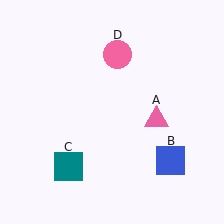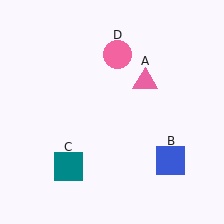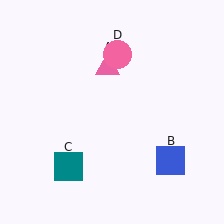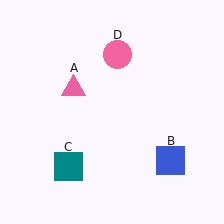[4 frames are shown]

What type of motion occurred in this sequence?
The pink triangle (object A) rotated counterclockwise around the center of the scene.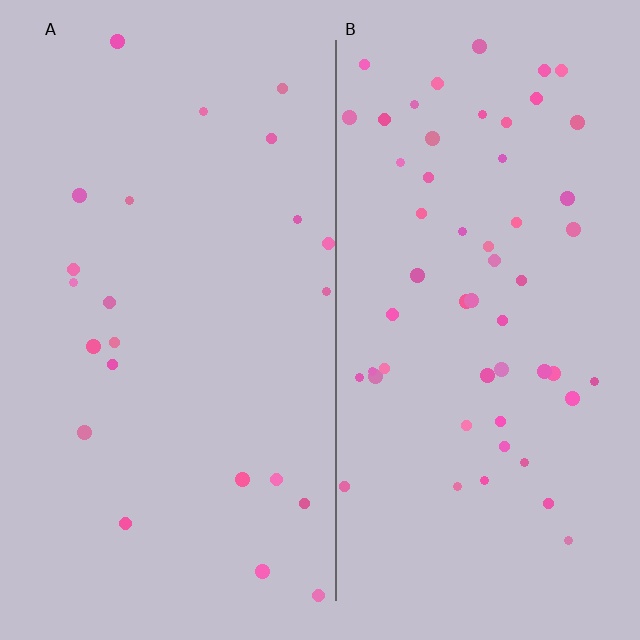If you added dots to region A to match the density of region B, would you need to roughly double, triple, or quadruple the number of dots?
Approximately double.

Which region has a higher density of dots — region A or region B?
B (the right).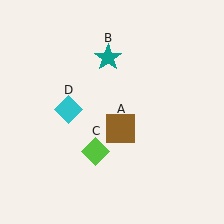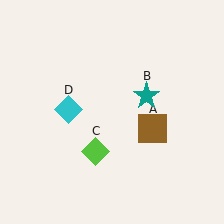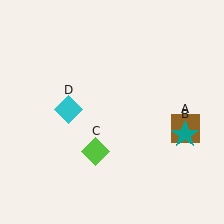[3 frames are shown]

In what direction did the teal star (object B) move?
The teal star (object B) moved down and to the right.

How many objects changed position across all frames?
2 objects changed position: brown square (object A), teal star (object B).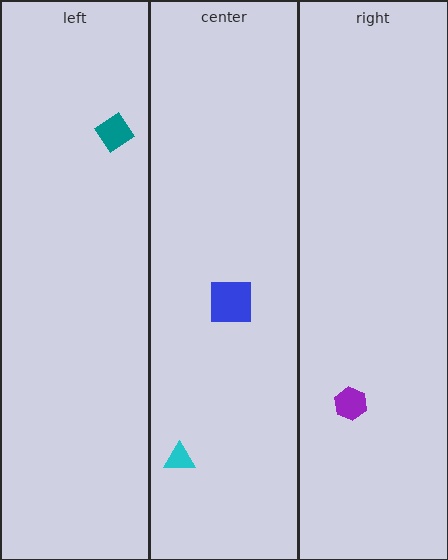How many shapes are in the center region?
2.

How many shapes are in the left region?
1.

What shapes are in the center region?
The cyan triangle, the blue square.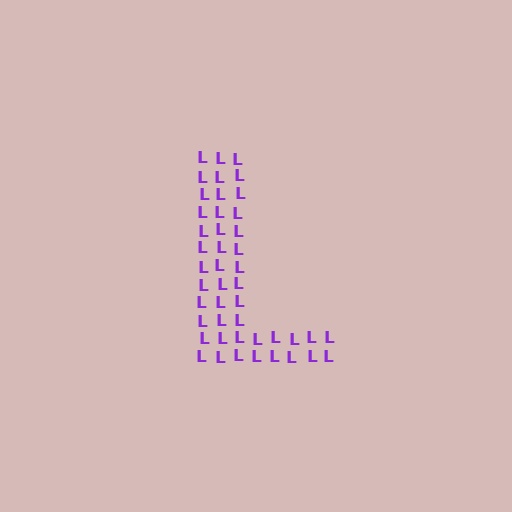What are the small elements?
The small elements are letter L's.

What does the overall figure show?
The overall figure shows the letter L.